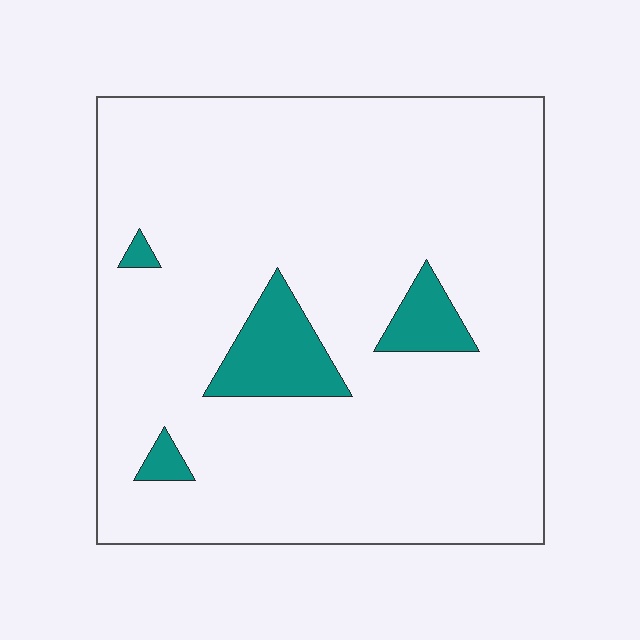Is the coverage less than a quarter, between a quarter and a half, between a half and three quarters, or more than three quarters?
Less than a quarter.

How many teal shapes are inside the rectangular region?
4.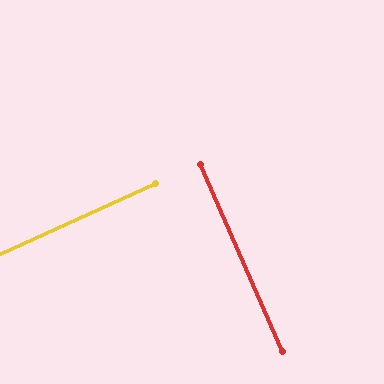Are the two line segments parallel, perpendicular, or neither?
Perpendicular — they meet at approximately 89°.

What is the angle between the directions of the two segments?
Approximately 89 degrees.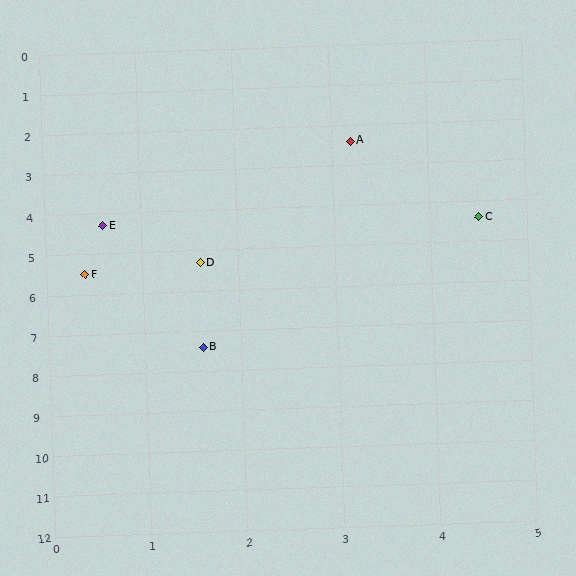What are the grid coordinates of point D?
Point D is at approximately (1.6, 5.3).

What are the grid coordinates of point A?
Point A is at approximately (3.2, 2.4).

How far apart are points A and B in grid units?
Points A and B are about 5.2 grid units apart.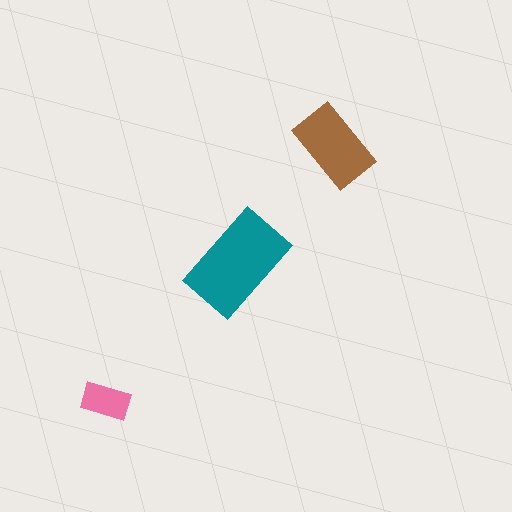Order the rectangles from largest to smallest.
the teal one, the brown one, the pink one.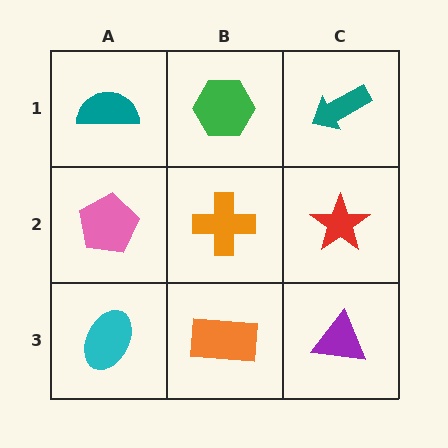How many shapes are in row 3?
3 shapes.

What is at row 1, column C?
A teal arrow.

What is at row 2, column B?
An orange cross.